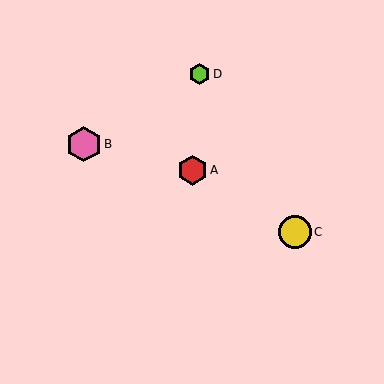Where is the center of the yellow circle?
The center of the yellow circle is at (295, 232).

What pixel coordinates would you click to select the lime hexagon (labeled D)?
Click at (200, 74) to select the lime hexagon D.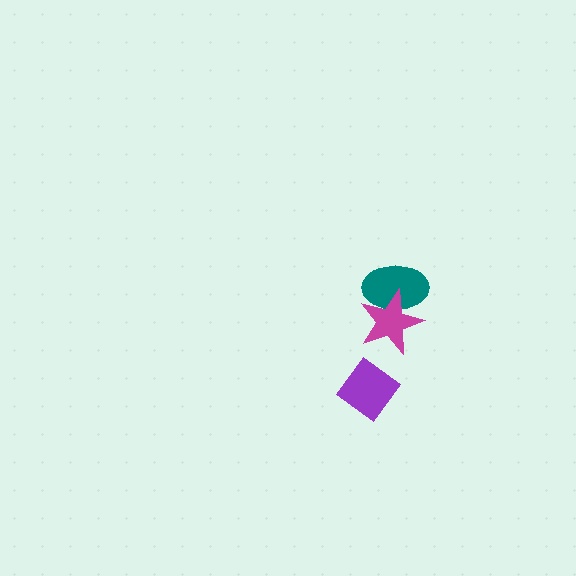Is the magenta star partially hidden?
No, no other shape covers it.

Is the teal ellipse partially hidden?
Yes, it is partially covered by another shape.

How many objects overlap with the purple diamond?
0 objects overlap with the purple diamond.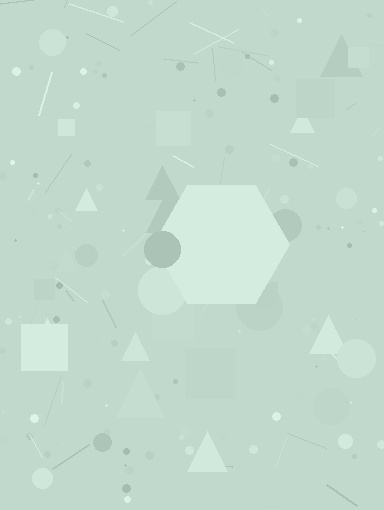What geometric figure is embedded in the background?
A hexagon is embedded in the background.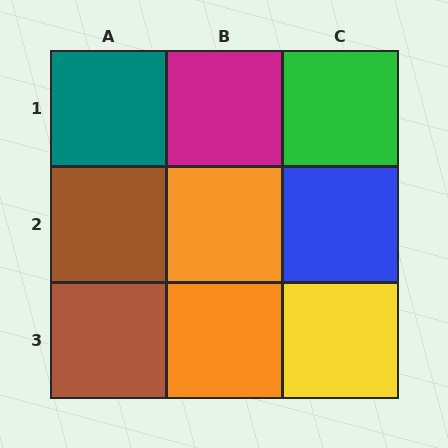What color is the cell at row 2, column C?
Blue.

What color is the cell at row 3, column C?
Yellow.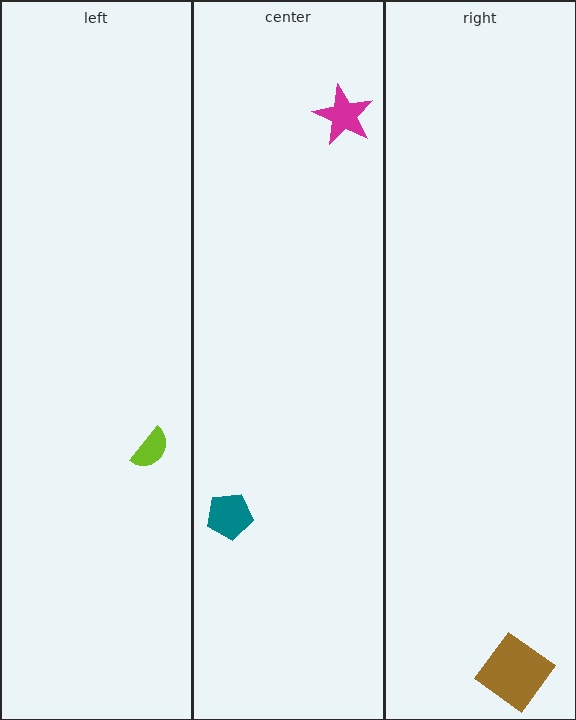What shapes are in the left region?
The lime semicircle.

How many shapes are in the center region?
2.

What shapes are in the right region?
The brown diamond.